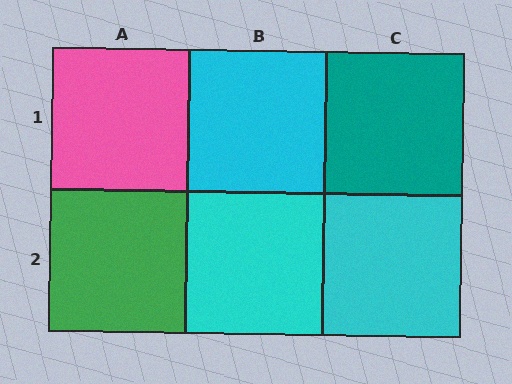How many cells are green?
1 cell is green.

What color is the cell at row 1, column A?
Pink.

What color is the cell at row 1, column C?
Teal.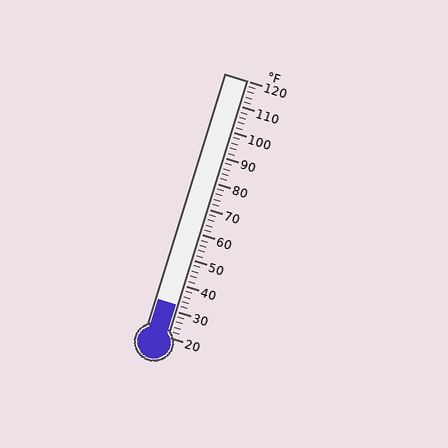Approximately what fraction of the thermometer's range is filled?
The thermometer is filled to approximately 10% of its range.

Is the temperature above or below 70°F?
The temperature is below 70°F.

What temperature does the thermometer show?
The thermometer shows approximately 32°F.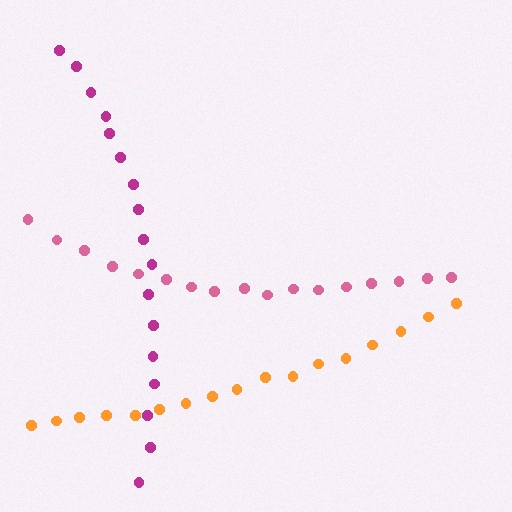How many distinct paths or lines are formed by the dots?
There are 3 distinct paths.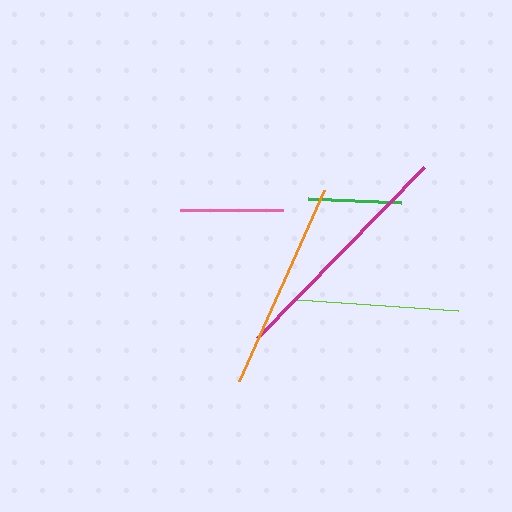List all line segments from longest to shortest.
From longest to shortest: magenta, orange, lime, pink, green.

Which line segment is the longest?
The magenta line is the longest at approximately 239 pixels.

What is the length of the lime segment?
The lime segment is approximately 161 pixels long.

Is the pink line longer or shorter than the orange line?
The orange line is longer than the pink line.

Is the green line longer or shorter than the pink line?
The pink line is longer than the green line.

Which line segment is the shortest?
The green line is the shortest at approximately 93 pixels.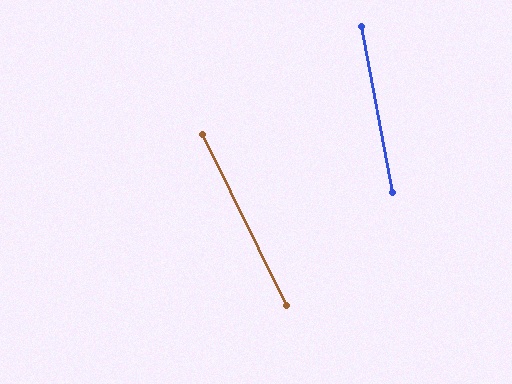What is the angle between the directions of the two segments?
Approximately 15 degrees.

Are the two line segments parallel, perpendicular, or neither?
Neither parallel nor perpendicular — they differ by about 15°.